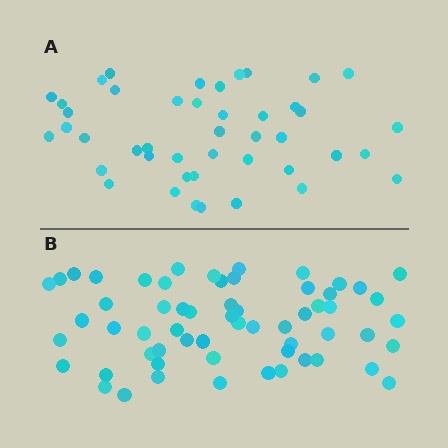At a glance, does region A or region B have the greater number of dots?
Region B (the bottom region) has more dots.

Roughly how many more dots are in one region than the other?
Region B has approximately 15 more dots than region A.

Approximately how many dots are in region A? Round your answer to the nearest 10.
About 40 dots. (The exact count is 44, which rounds to 40.)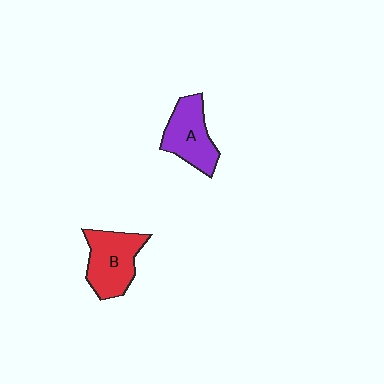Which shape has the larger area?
Shape B (red).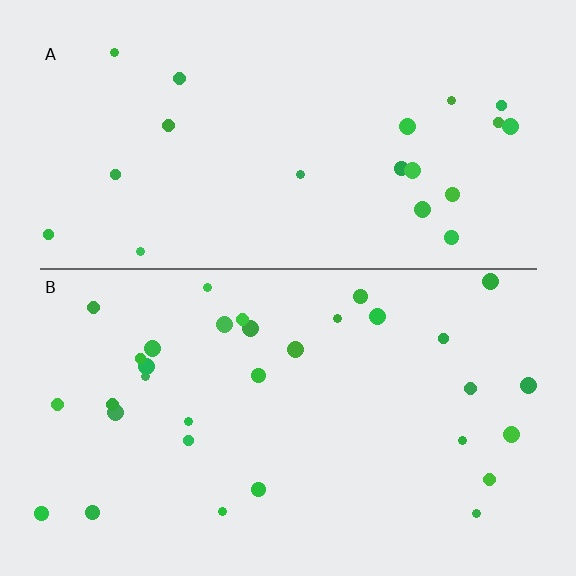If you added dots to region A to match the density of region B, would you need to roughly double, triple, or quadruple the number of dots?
Approximately double.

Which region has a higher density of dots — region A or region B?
B (the bottom).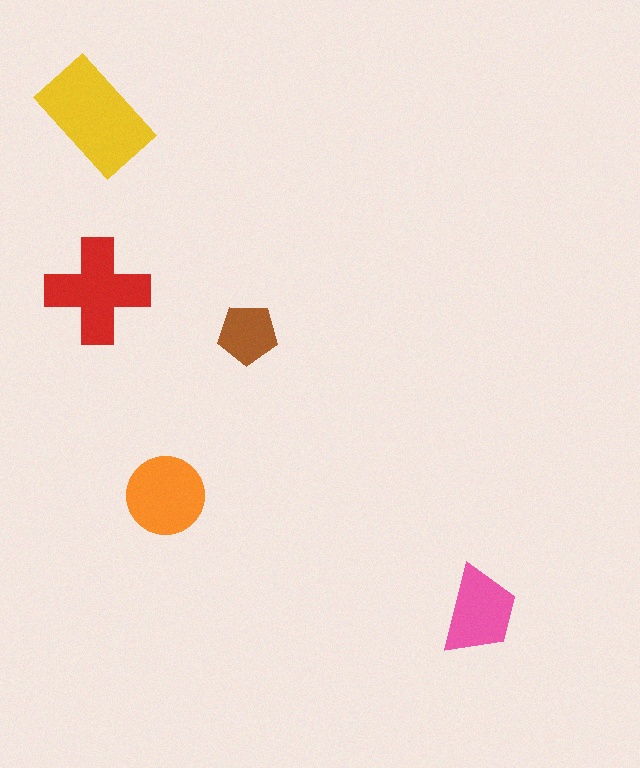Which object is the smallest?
The brown pentagon.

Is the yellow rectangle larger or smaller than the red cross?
Larger.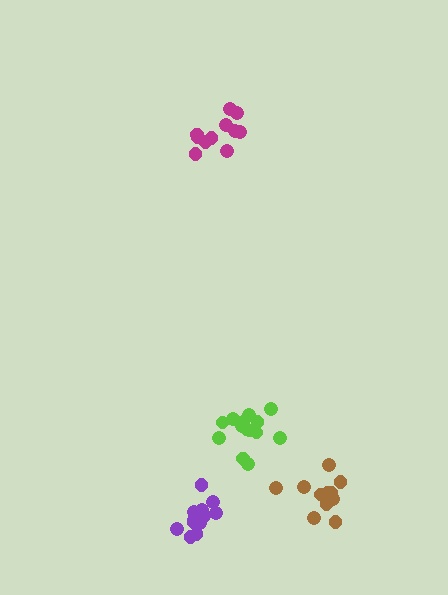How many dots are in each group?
Group 1: 12 dots, Group 2: 11 dots, Group 3: 11 dots, Group 4: 14 dots (48 total).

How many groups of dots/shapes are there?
There are 4 groups.